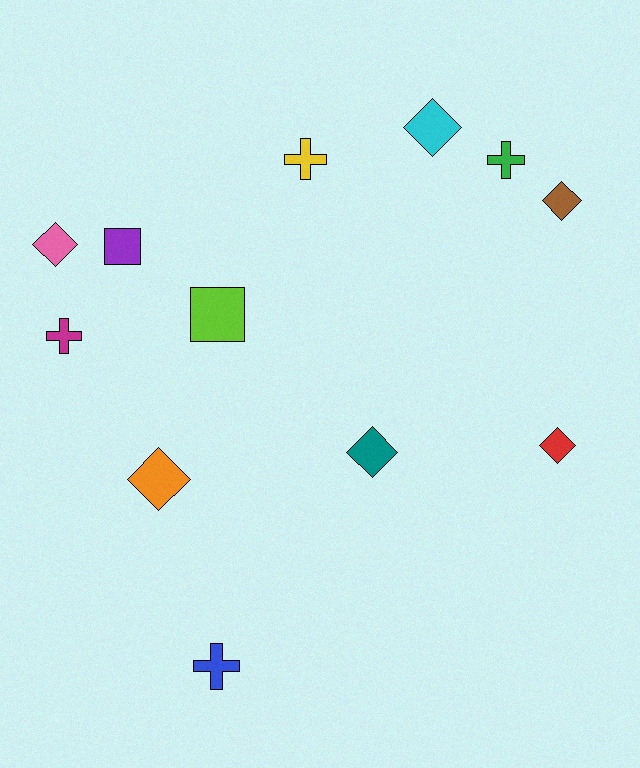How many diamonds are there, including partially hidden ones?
There are 6 diamonds.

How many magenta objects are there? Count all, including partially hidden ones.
There is 1 magenta object.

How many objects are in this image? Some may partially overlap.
There are 12 objects.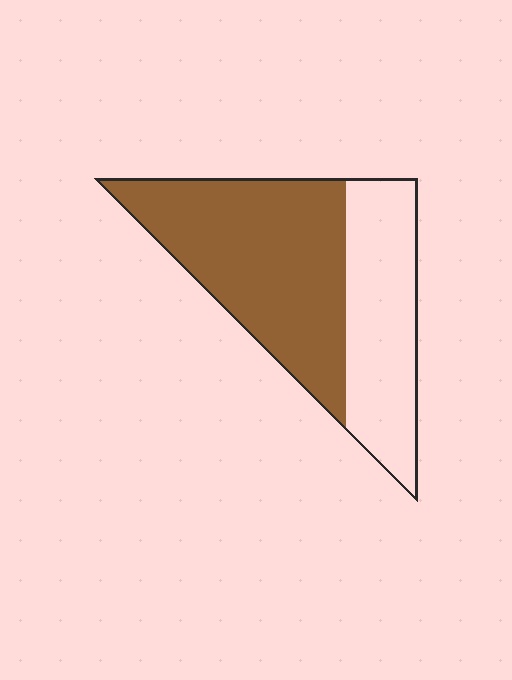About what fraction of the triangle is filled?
About three fifths (3/5).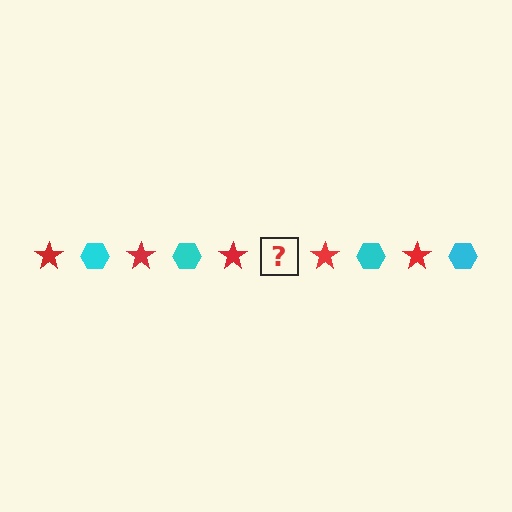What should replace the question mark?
The question mark should be replaced with a cyan hexagon.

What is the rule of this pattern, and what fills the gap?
The rule is that the pattern alternates between red star and cyan hexagon. The gap should be filled with a cyan hexagon.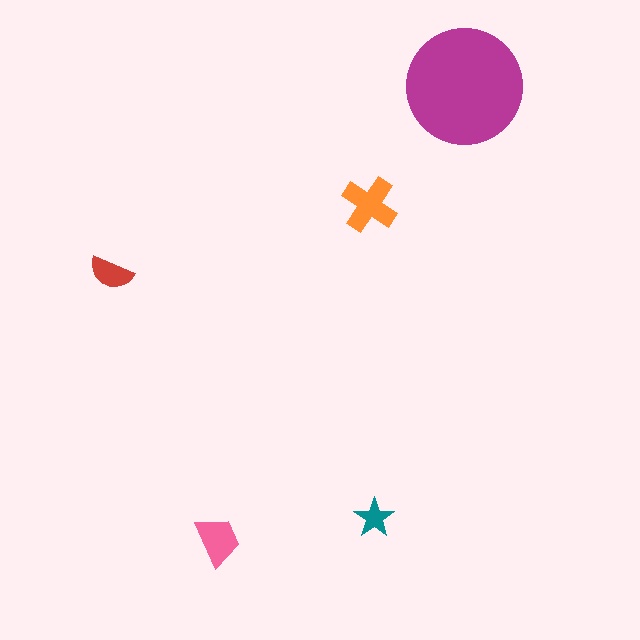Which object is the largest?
The magenta circle.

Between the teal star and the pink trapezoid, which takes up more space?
The pink trapezoid.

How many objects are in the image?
There are 5 objects in the image.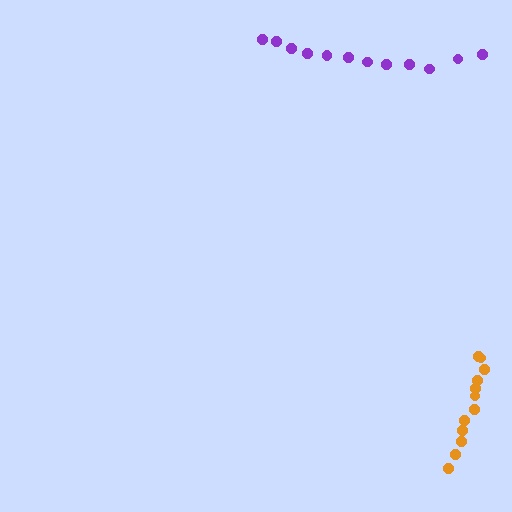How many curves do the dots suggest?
There are 2 distinct paths.